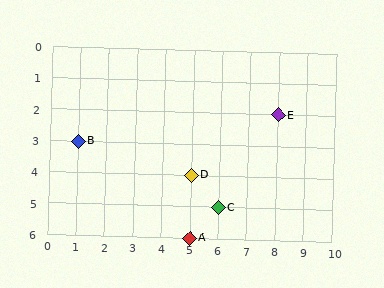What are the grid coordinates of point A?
Point A is at grid coordinates (5, 6).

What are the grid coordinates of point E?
Point E is at grid coordinates (8, 2).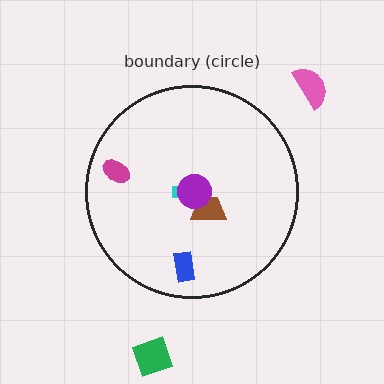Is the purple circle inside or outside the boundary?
Inside.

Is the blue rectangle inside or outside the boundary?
Inside.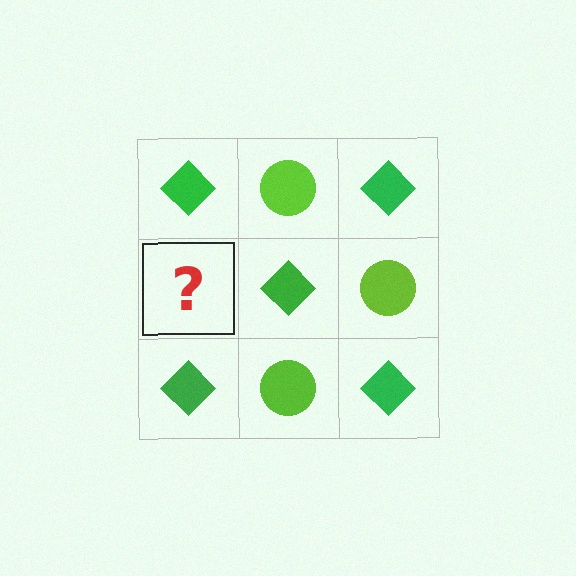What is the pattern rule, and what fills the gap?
The rule is that it alternates green diamond and lime circle in a checkerboard pattern. The gap should be filled with a lime circle.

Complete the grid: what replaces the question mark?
The question mark should be replaced with a lime circle.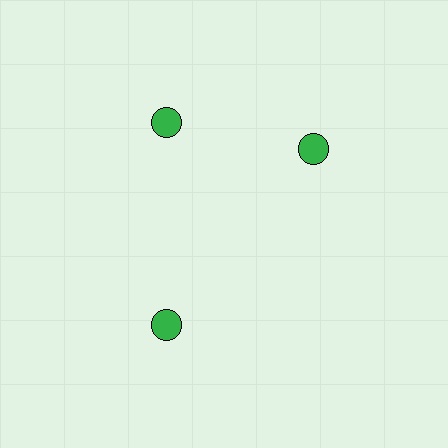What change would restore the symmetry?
The symmetry would be restored by rotating it back into even spacing with its neighbors so that all 3 circles sit at equal angles and equal distance from the center.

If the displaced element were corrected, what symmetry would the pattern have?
It would have 3-fold rotational symmetry — the pattern would map onto itself every 120 degrees.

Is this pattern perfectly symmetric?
No. The 3 green circles are arranged in a ring, but one element near the 3 o'clock position is rotated out of alignment along the ring, breaking the 3-fold rotational symmetry.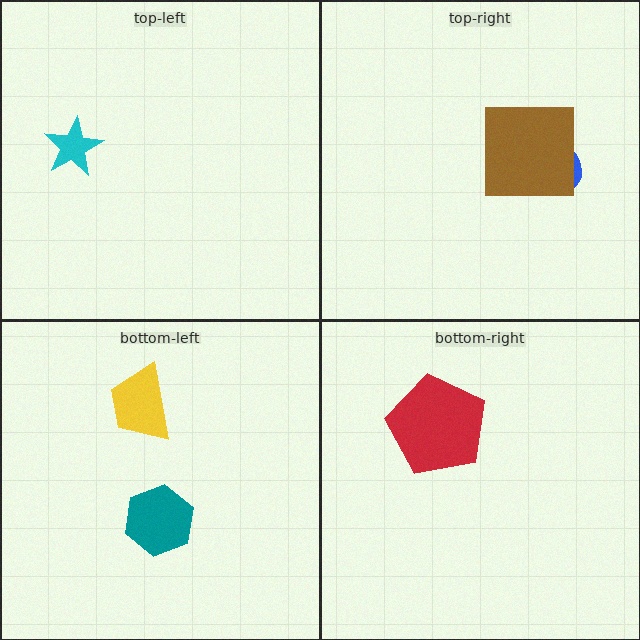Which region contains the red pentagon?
The bottom-right region.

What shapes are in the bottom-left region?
The yellow trapezoid, the teal hexagon.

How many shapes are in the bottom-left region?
2.